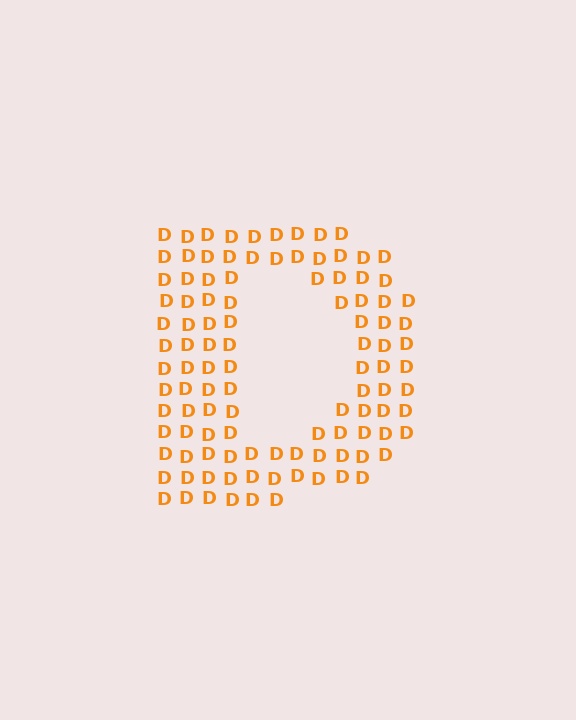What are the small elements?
The small elements are letter D's.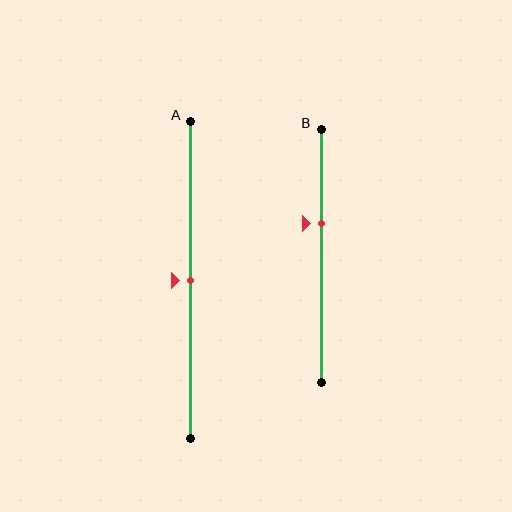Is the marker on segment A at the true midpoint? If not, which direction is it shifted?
Yes, the marker on segment A is at the true midpoint.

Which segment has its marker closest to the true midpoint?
Segment A has its marker closest to the true midpoint.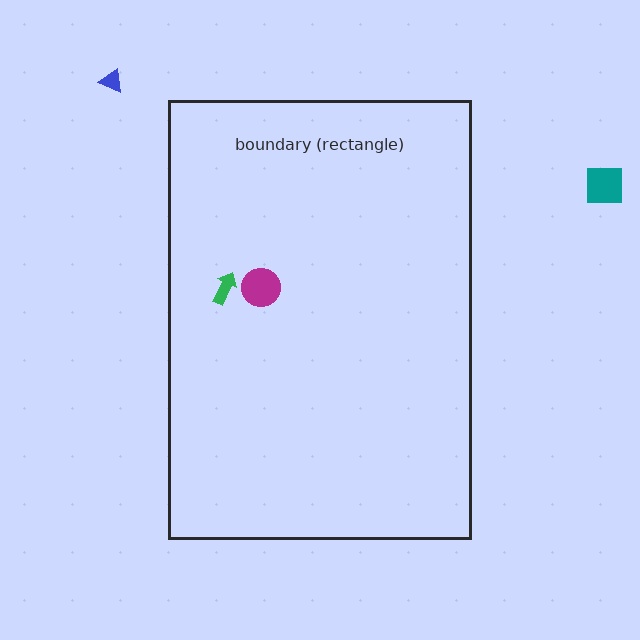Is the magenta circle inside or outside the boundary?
Inside.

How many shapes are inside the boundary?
2 inside, 2 outside.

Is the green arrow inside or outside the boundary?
Inside.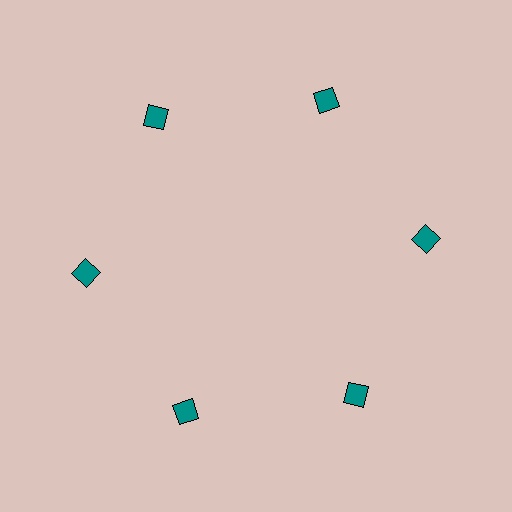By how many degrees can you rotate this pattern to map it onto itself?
The pattern maps onto itself every 60 degrees of rotation.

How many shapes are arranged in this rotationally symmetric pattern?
There are 6 shapes, arranged in 6 groups of 1.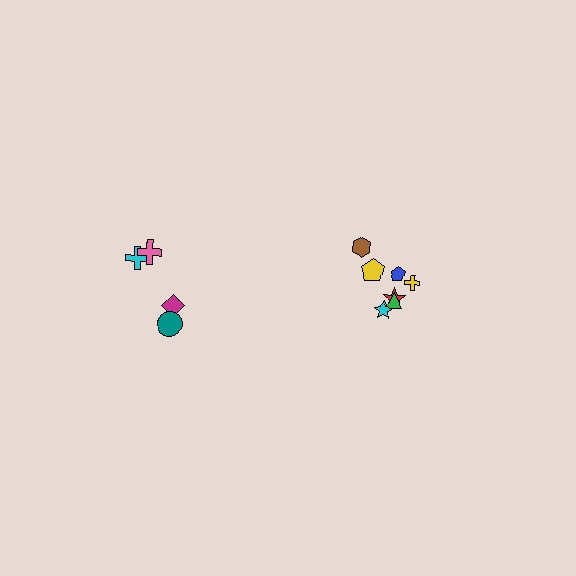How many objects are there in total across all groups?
There are 11 objects.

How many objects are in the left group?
There are 4 objects.